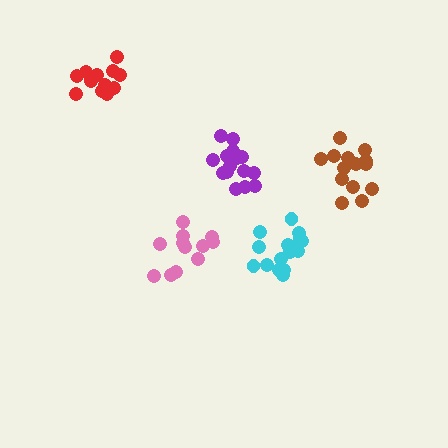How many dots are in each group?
Group 1: 12 dots, Group 2: 16 dots, Group 3: 14 dots, Group 4: 12 dots, Group 5: 16 dots (70 total).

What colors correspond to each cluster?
The clusters are colored: pink, purple, brown, red, cyan.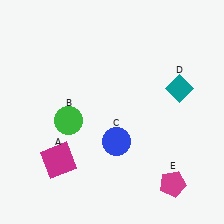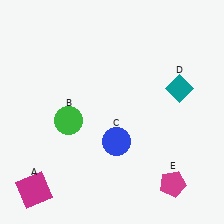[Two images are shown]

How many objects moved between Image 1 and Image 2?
1 object moved between the two images.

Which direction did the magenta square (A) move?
The magenta square (A) moved down.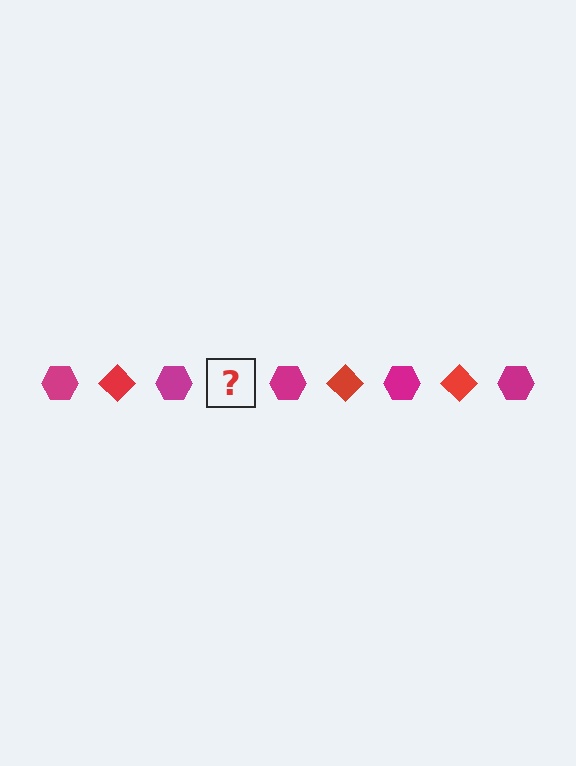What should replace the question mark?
The question mark should be replaced with a red diamond.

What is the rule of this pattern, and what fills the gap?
The rule is that the pattern alternates between magenta hexagon and red diamond. The gap should be filled with a red diamond.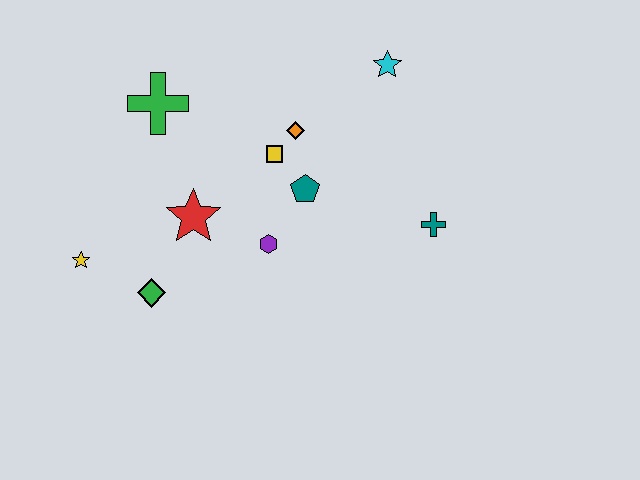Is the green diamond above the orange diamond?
No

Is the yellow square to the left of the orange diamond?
Yes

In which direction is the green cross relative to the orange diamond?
The green cross is to the left of the orange diamond.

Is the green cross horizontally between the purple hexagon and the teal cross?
No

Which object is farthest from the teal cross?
The yellow star is farthest from the teal cross.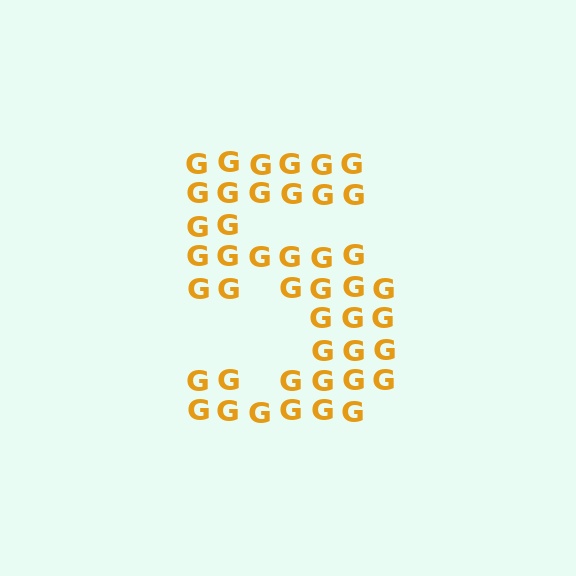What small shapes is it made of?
It is made of small letter G's.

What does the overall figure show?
The overall figure shows the digit 5.